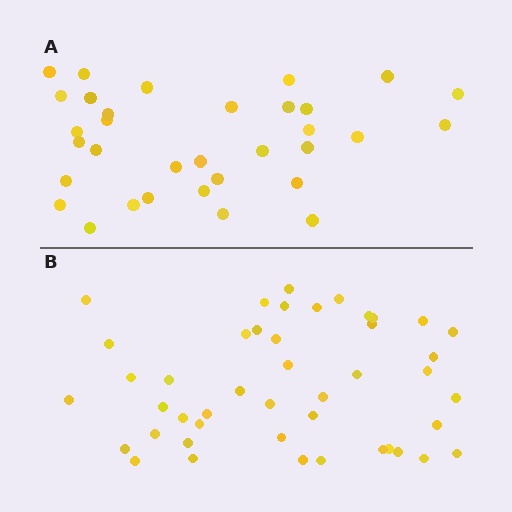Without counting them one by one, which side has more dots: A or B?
Region B (the bottom region) has more dots.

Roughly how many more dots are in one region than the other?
Region B has roughly 12 or so more dots than region A.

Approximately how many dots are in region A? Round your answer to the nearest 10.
About 30 dots. (The exact count is 33, which rounds to 30.)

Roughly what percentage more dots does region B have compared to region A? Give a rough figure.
About 35% more.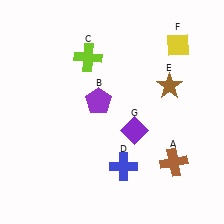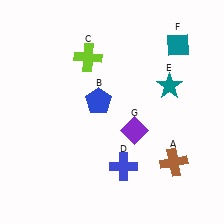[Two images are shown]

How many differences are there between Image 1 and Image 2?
There are 3 differences between the two images.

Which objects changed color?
B changed from purple to blue. E changed from brown to teal. F changed from yellow to teal.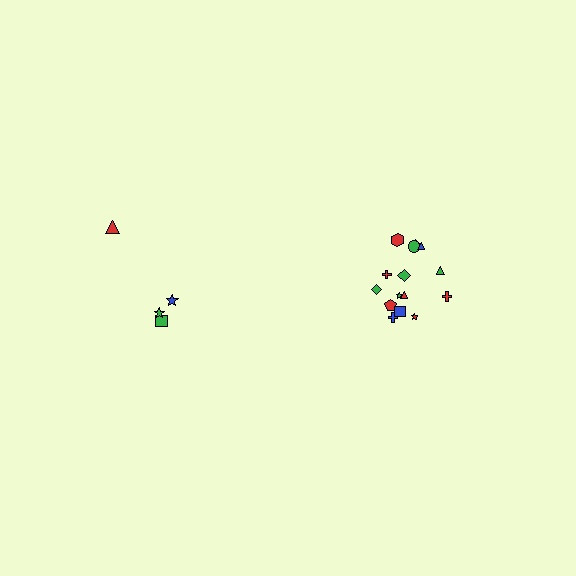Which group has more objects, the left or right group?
The right group.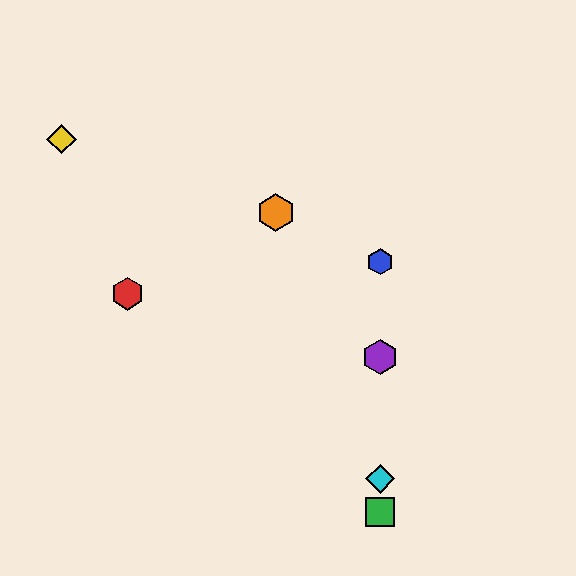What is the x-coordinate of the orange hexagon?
The orange hexagon is at x≈276.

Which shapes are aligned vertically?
The blue hexagon, the green square, the purple hexagon, the cyan diamond are aligned vertically.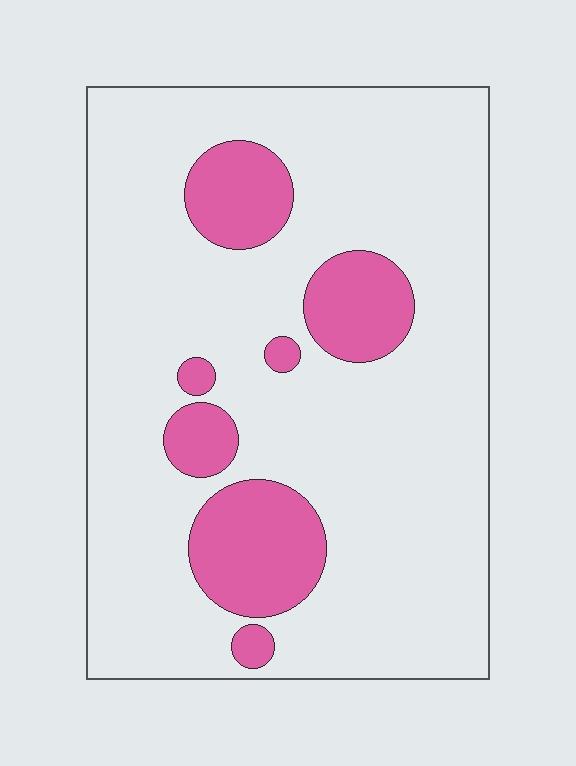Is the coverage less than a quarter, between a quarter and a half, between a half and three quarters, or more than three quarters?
Less than a quarter.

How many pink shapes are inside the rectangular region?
7.